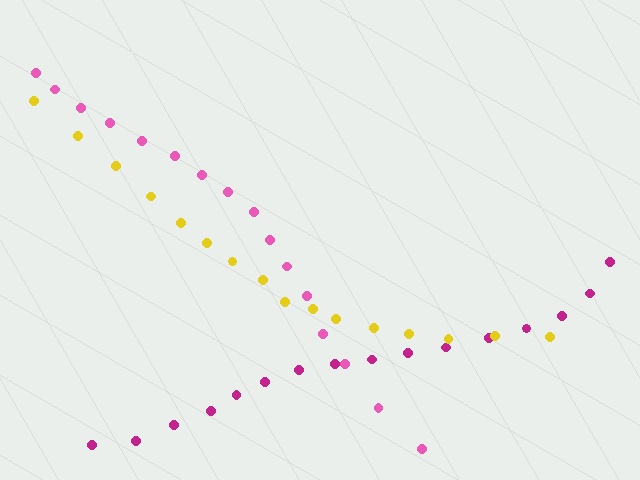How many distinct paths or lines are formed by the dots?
There are 3 distinct paths.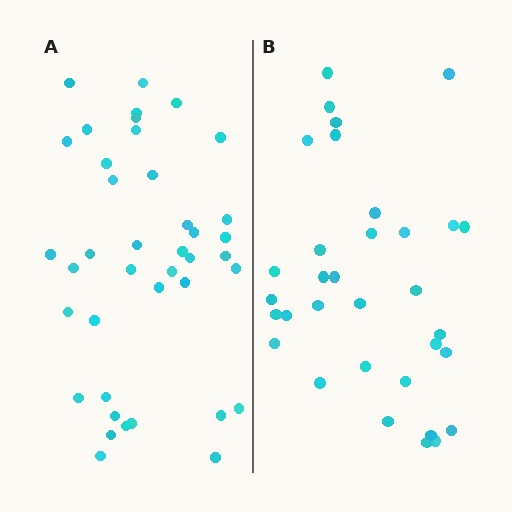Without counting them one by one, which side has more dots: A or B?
Region A (the left region) has more dots.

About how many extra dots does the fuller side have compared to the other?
Region A has roughly 8 or so more dots than region B.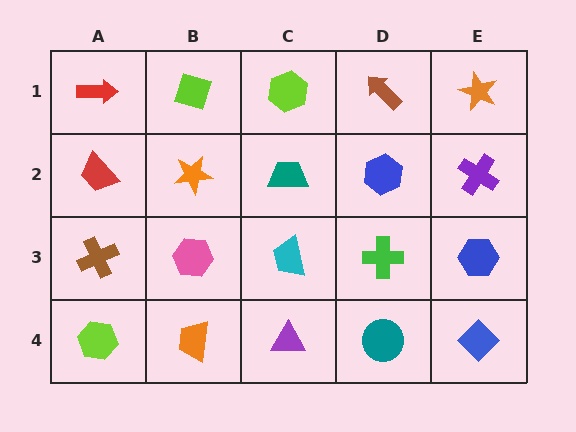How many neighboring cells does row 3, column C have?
4.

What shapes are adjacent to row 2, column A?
A red arrow (row 1, column A), a brown cross (row 3, column A), an orange star (row 2, column B).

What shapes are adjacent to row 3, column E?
A purple cross (row 2, column E), a blue diamond (row 4, column E), a green cross (row 3, column D).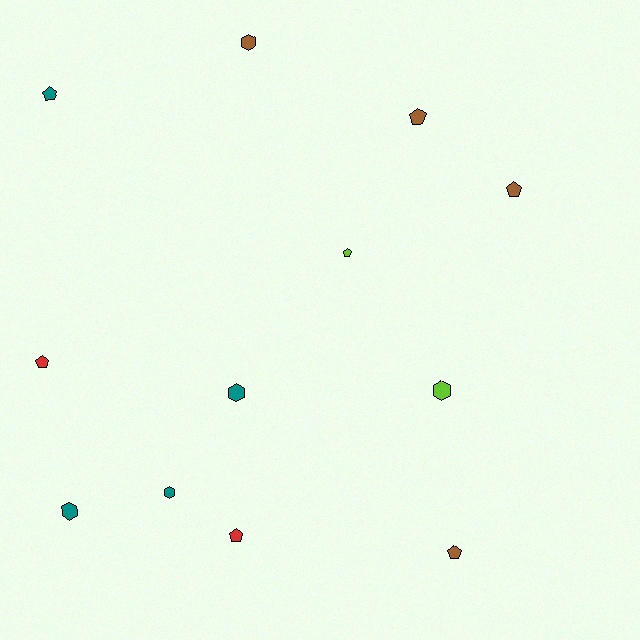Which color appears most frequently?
Teal, with 4 objects.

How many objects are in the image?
There are 12 objects.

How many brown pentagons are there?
There are 3 brown pentagons.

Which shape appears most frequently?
Pentagon, with 7 objects.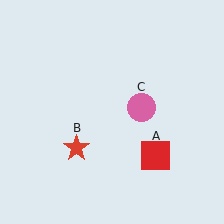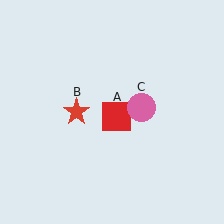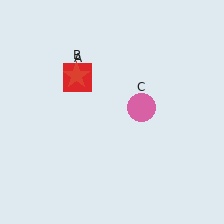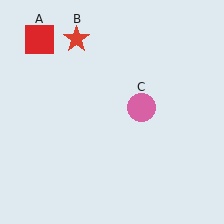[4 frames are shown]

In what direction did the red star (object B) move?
The red star (object B) moved up.